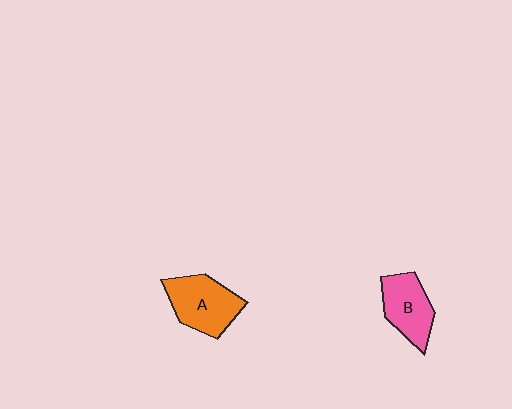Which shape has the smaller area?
Shape B (pink).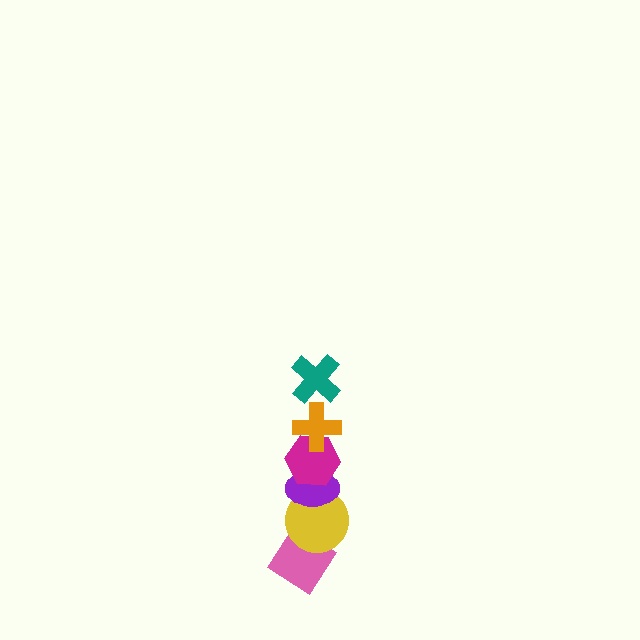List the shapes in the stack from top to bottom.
From top to bottom: the teal cross, the orange cross, the magenta hexagon, the purple ellipse, the yellow circle, the pink diamond.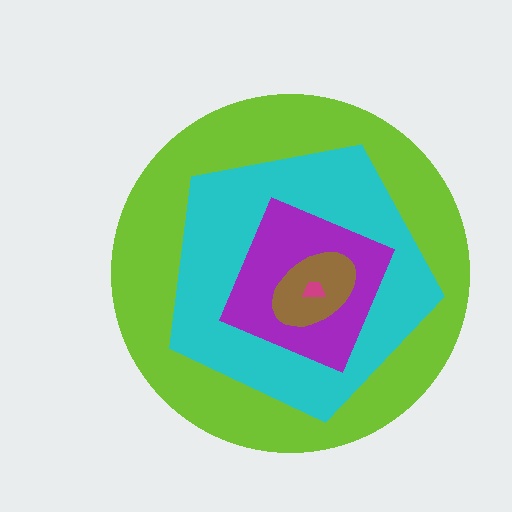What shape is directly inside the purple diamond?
The brown ellipse.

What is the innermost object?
The magenta trapezoid.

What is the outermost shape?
The lime circle.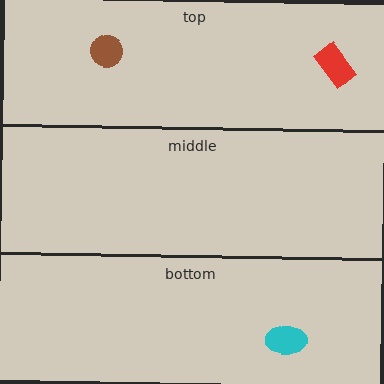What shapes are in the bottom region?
The cyan ellipse.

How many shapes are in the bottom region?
1.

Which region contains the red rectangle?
The top region.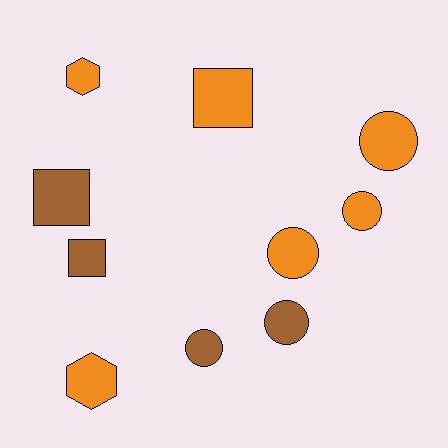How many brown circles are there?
There are 2 brown circles.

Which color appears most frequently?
Orange, with 6 objects.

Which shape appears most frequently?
Circle, with 5 objects.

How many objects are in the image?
There are 10 objects.